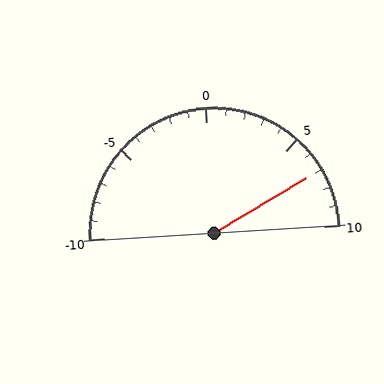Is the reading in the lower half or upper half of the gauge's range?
The reading is in the upper half of the range (-10 to 10).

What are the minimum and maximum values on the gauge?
The gauge ranges from -10 to 10.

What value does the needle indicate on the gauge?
The needle indicates approximately 7.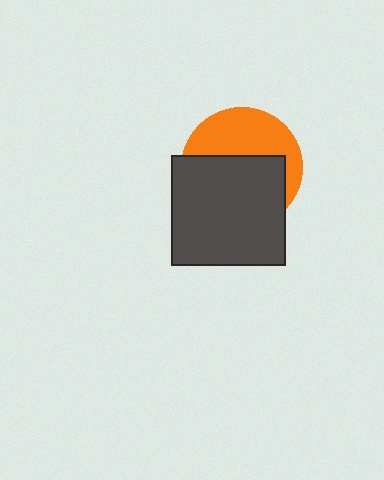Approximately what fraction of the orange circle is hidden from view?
Roughly 56% of the orange circle is hidden behind the dark gray rectangle.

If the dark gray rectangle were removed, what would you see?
You would see the complete orange circle.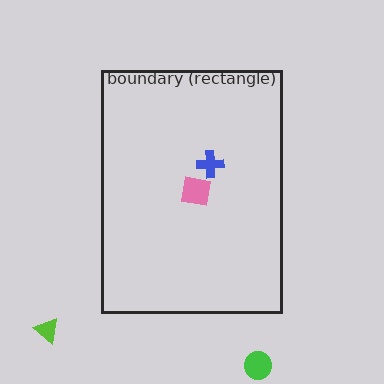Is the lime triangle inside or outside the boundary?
Outside.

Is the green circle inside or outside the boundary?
Outside.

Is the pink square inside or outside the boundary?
Inside.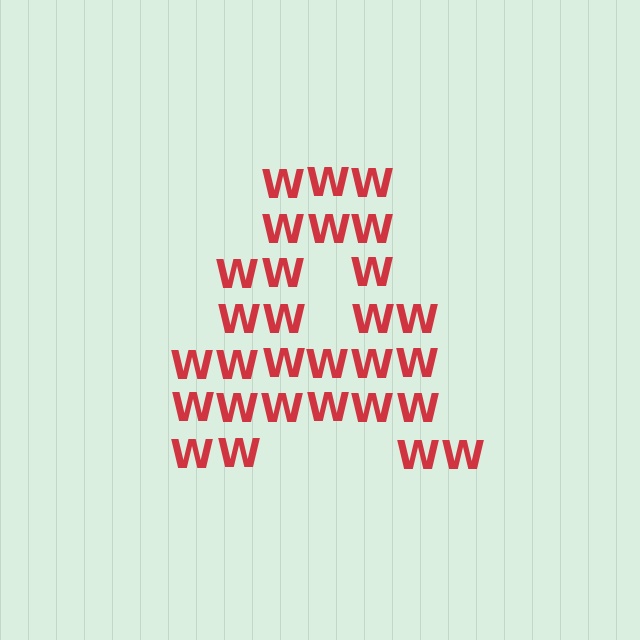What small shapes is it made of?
It is made of small letter W's.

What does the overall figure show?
The overall figure shows the letter A.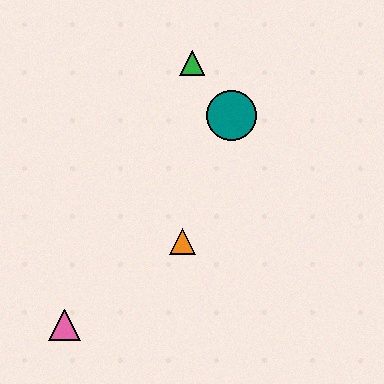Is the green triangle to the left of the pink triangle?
No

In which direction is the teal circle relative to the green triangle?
The teal circle is below the green triangle.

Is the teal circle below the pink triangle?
No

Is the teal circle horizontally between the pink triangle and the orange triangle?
No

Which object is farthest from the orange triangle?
The green triangle is farthest from the orange triangle.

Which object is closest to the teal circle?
The green triangle is closest to the teal circle.